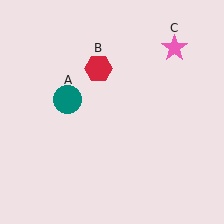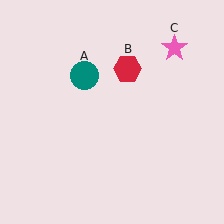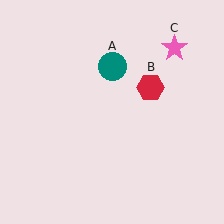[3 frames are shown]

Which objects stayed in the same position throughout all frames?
Pink star (object C) remained stationary.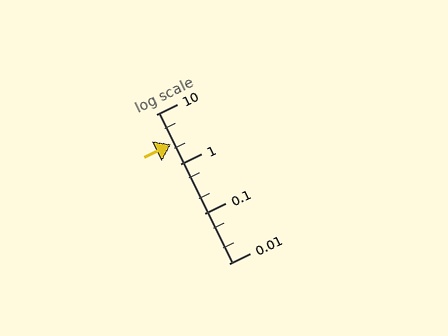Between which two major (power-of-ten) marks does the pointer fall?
The pointer is between 1 and 10.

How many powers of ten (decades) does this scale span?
The scale spans 3 decades, from 0.01 to 10.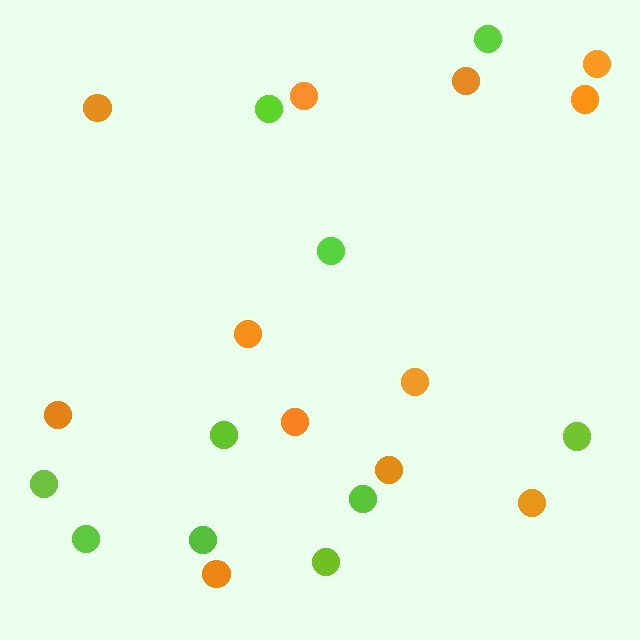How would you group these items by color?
There are 2 groups: one group of orange circles (12) and one group of lime circles (10).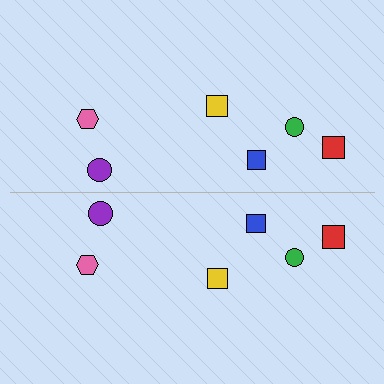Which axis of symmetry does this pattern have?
The pattern has a horizontal axis of symmetry running through the center of the image.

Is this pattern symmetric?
Yes, this pattern has bilateral (reflection) symmetry.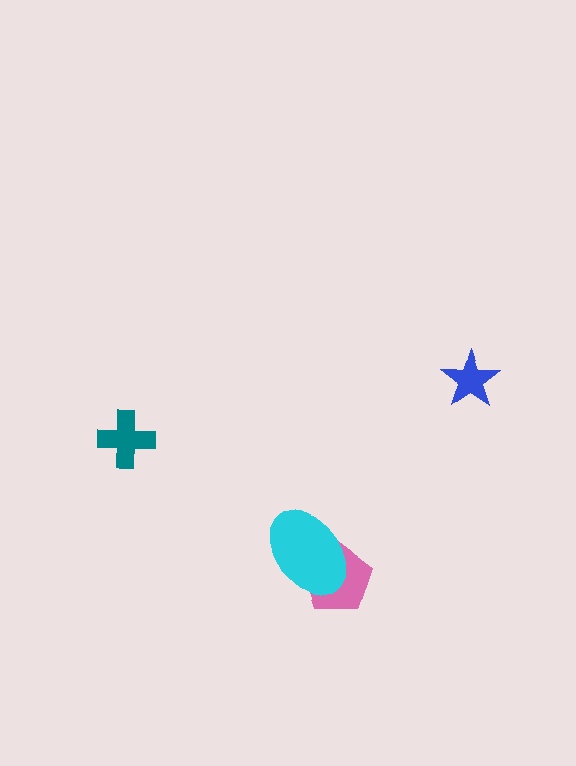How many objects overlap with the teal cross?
0 objects overlap with the teal cross.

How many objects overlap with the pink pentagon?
1 object overlaps with the pink pentagon.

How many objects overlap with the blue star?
0 objects overlap with the blue star.